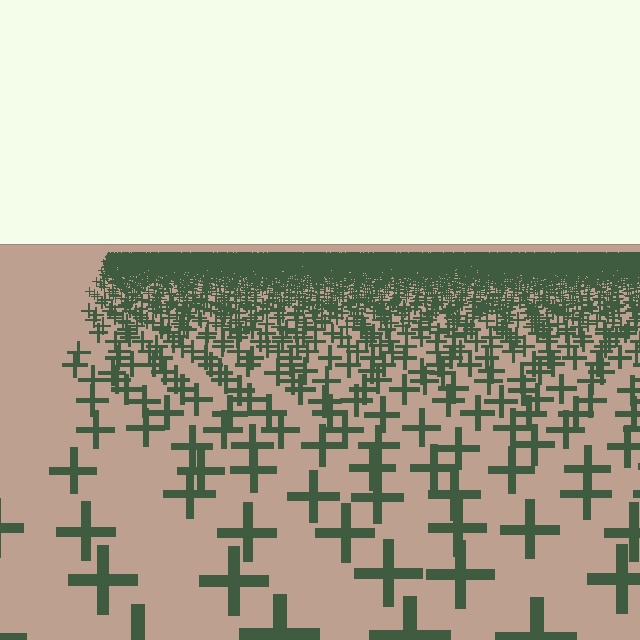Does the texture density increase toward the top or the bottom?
Density increases toward the top.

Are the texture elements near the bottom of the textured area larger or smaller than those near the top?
Larger. Near the bottom, elements are closer to the viewer and appear at a bigger on-screen size.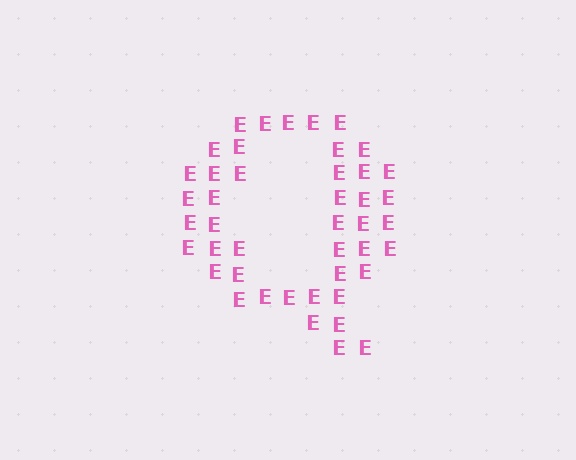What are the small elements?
The small elements are letter E's.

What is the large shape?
The large shape is the letter Q.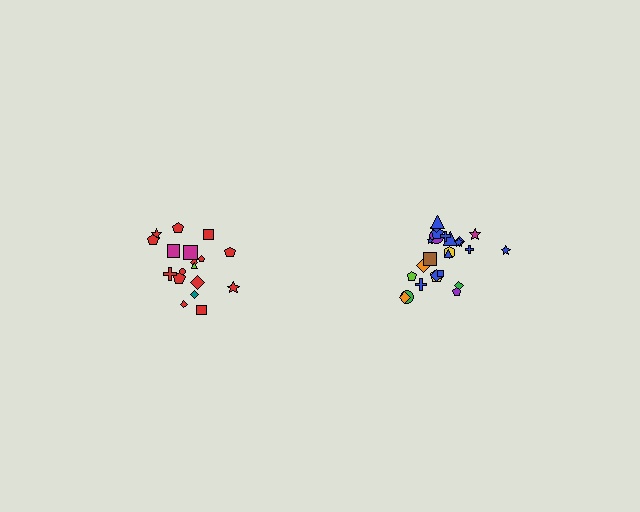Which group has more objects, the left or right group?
The right group.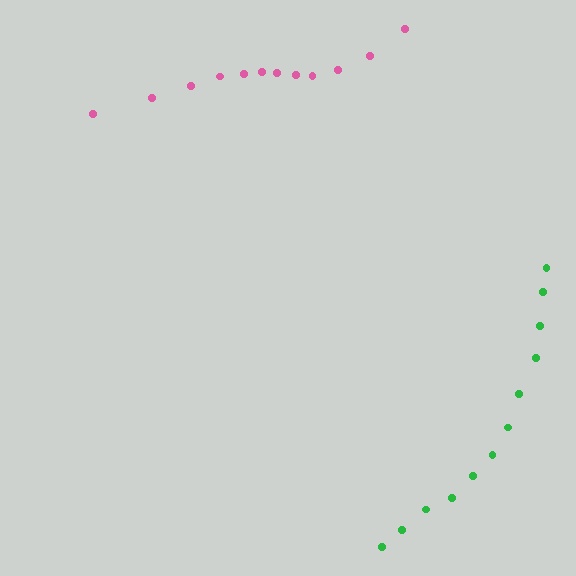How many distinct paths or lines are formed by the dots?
There are 2 distinct paths.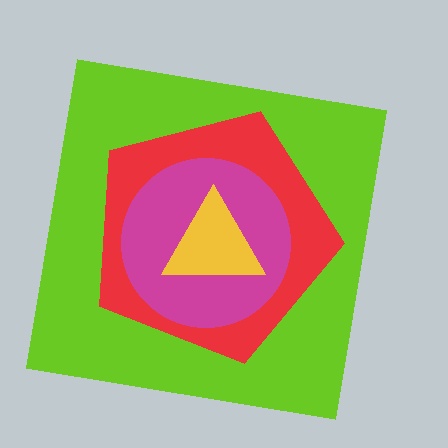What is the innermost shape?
The yellow triangle.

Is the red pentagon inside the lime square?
Yes.